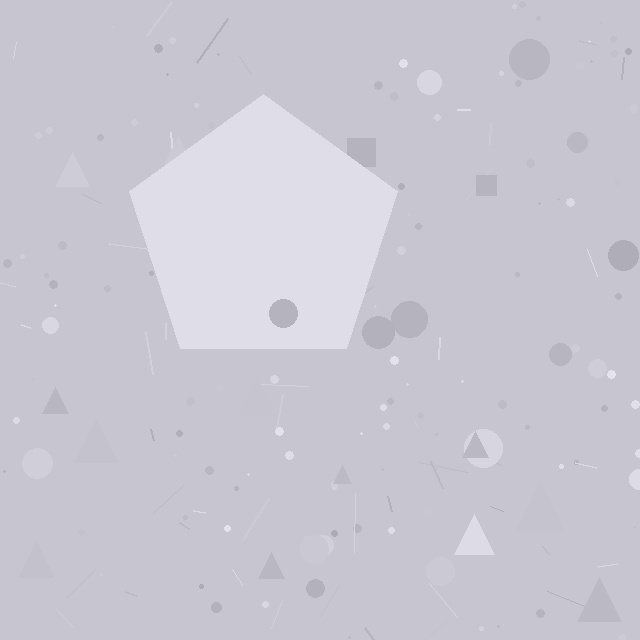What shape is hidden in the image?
A pentagon is hidden in the image.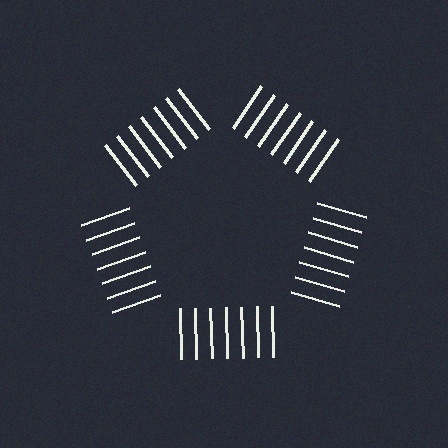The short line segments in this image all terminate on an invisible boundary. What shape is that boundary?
An illusory pentagon — the line segments terminate on its edges but no continuous stroke is drawn.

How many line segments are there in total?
35 — 7 along each of the 5 edges.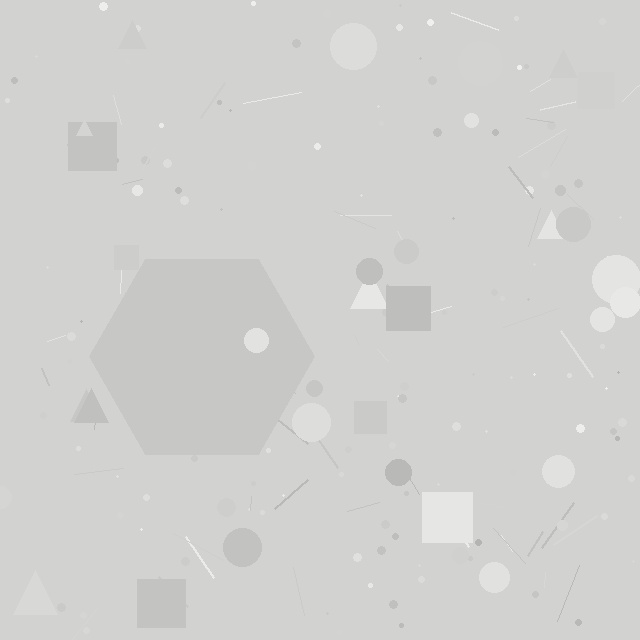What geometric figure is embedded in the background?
A hexagon is embedded in the background.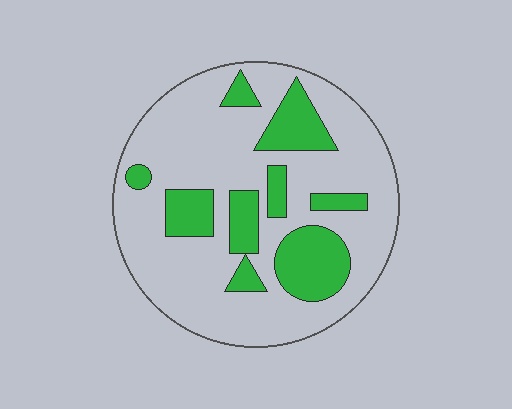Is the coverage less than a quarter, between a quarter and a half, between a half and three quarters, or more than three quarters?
Between a quarter and a half.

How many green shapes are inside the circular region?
9.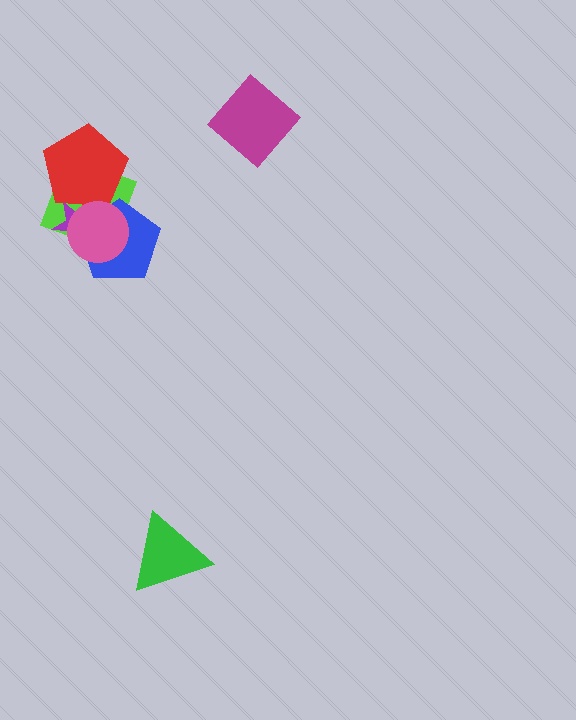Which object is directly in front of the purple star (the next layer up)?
The blue pentagon is directly in front of the purple star.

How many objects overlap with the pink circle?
4 objects overlap with the pink circle.